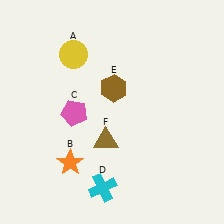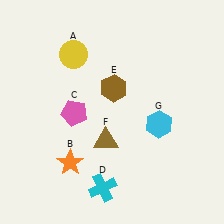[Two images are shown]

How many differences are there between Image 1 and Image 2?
There is 1 difference between the two images.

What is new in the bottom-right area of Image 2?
A cyan hexagon (G) was added in the bottom-right area of Image 2.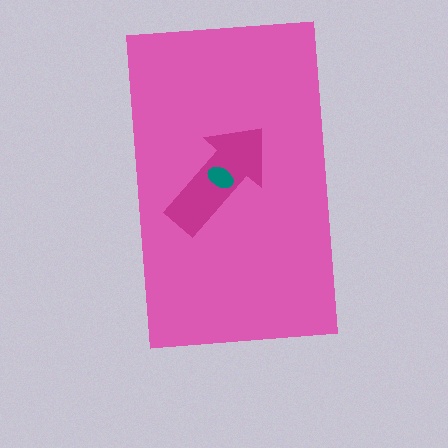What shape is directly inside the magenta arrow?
The teal ellipse.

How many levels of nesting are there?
3.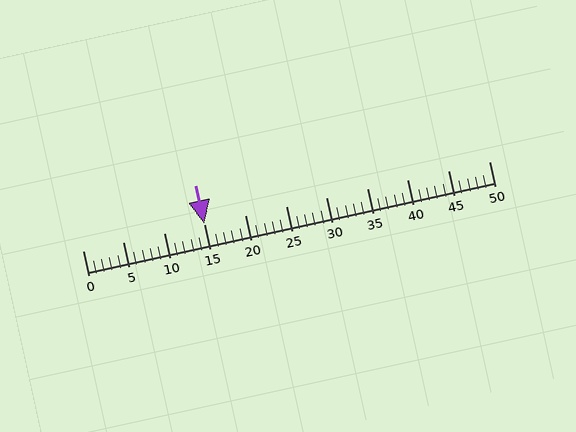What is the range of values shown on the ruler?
The ruler shows values from 0 to 50.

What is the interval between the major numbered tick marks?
The major tick marks are spaced 5 units apart.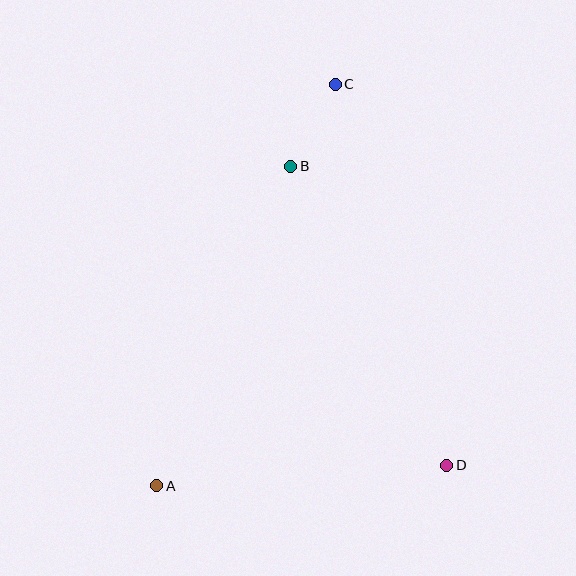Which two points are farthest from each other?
Points A and C are farthest from each other.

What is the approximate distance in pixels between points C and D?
The distance between C and D is approximately 397 pixels.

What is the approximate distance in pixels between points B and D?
The distance between B and D is approximately 338 pixels.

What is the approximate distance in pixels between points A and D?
The distance between A and D is approximately 291 pixels.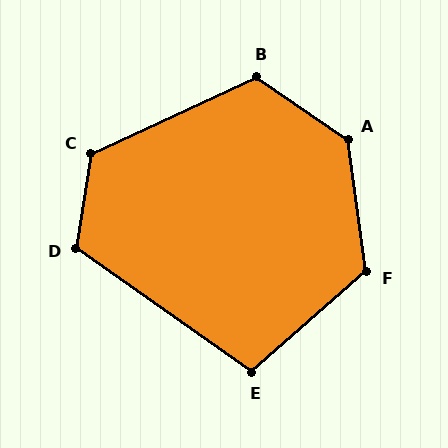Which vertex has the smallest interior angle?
E, at approximately 104 degrees.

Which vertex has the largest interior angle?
A, at approximately 132 degrees.